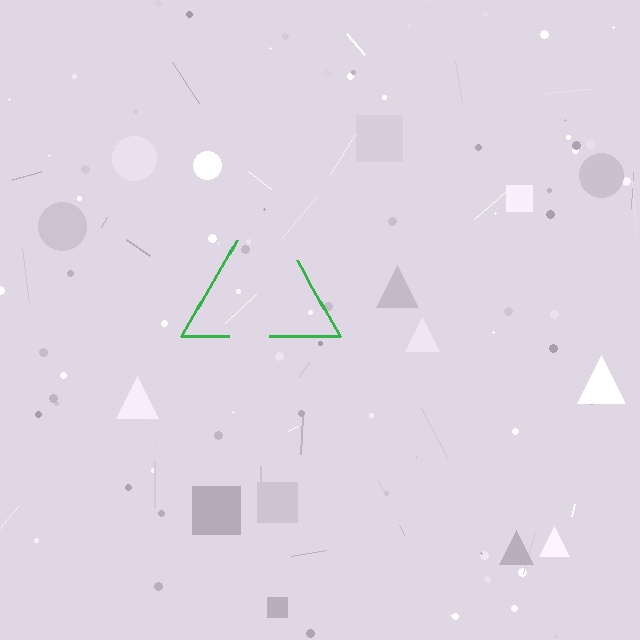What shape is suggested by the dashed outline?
The dashed outline suggests a triangle.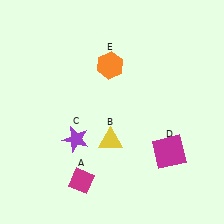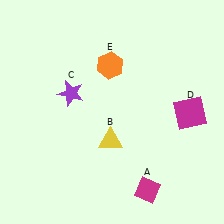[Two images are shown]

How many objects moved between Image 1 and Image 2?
3 objects moved between the two images.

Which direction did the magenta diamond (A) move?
The magenta diamond (A) moved right.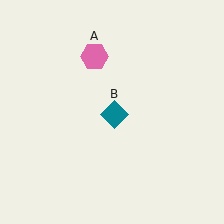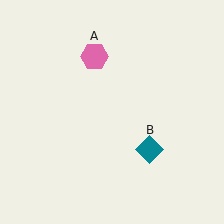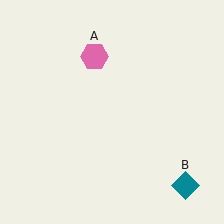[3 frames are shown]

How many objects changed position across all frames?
1 object changed position: teal diamond (object B).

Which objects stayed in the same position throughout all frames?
Pink hexagon (object A) remained stationary.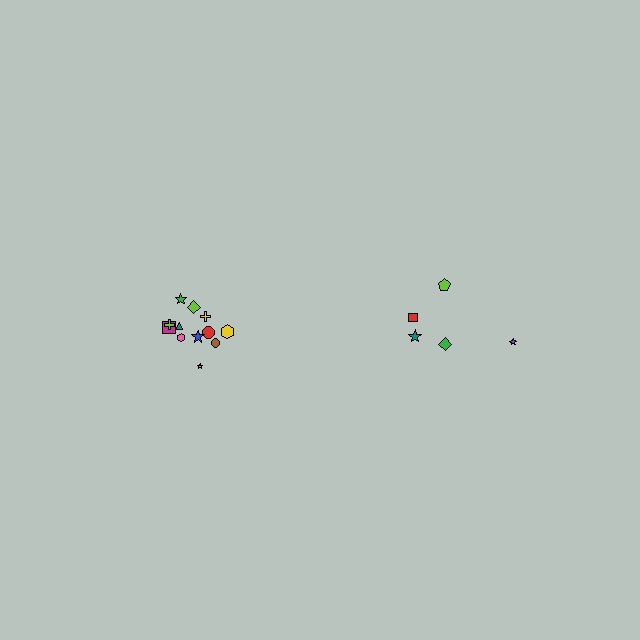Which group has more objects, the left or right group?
The left group.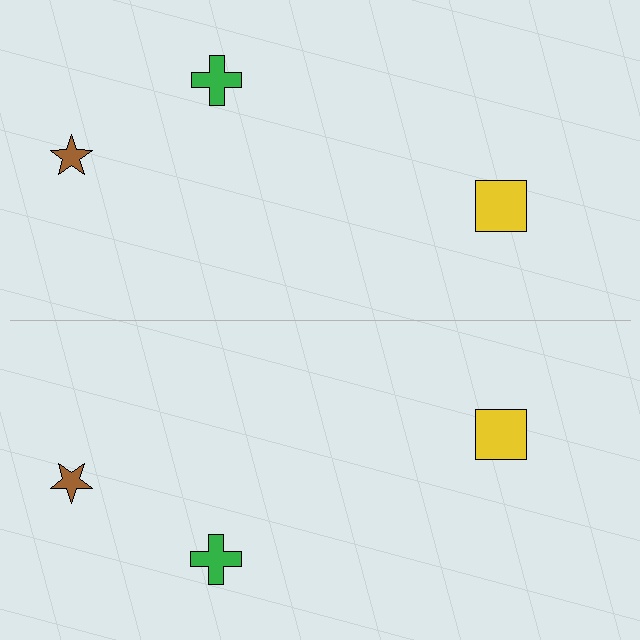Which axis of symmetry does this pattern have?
The pattern has a horizontal axis of symmetry running through the center of the image.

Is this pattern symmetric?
Yes, this pattern has bilateral (reflection) symmetry.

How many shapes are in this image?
There are 6 shapes in this image.